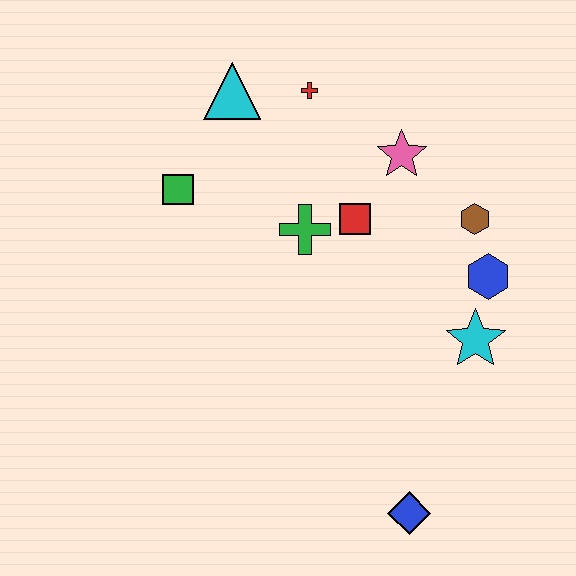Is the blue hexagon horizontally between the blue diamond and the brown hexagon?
No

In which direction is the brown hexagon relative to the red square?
The brown hexagon is to the right of the red square.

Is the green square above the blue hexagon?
Yes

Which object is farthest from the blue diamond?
The cyan triangle is farthest from the blue diamond.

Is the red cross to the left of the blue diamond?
Yes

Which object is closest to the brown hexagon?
The blue hexagon is closest to the brown hexagon.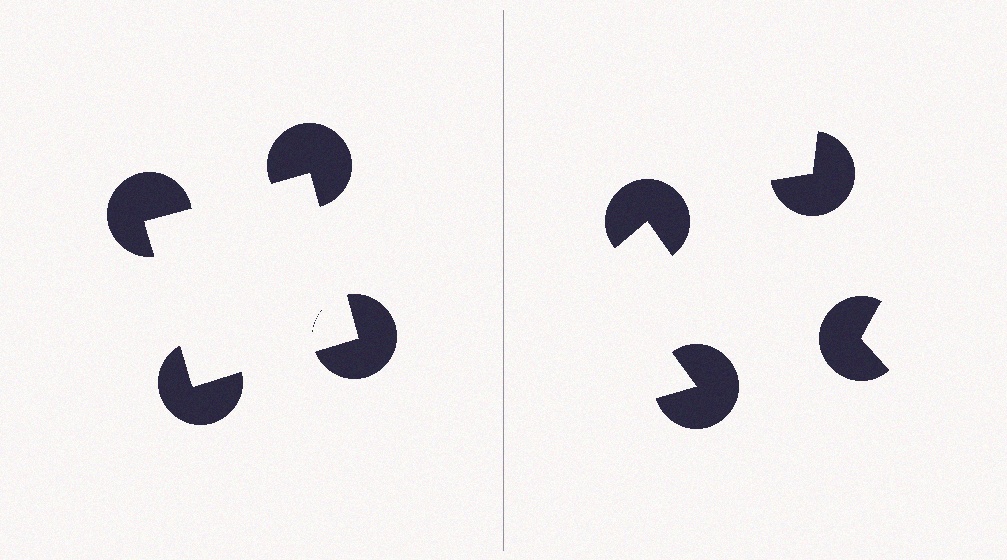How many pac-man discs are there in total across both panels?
8 — 4 on each side.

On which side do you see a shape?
An illusory square appears on the left side. On the right side the wedge cuts are rotated, so no coherent shape forms.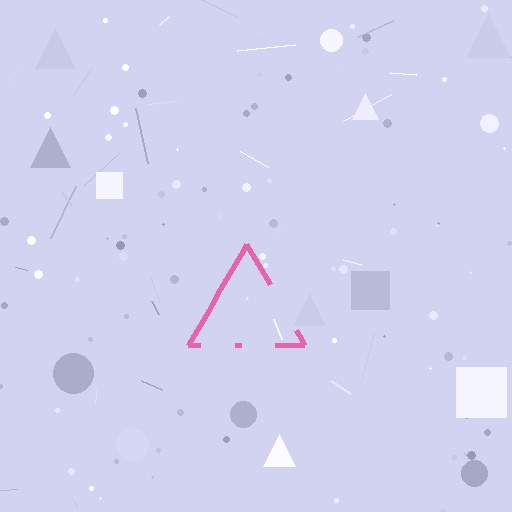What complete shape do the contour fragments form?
The contour fragments form a triangle.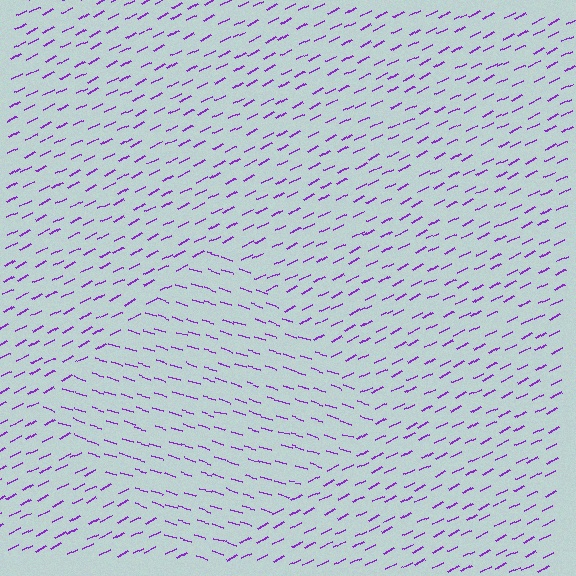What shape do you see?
I see a diamond.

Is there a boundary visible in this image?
Yes, there is a texture boundary formed by a change in line orientation.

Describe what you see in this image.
The image is filled with small purple line segments. A diamond region in the image has lines oriented differently from the surrounding lines, creating a visible texture boundary.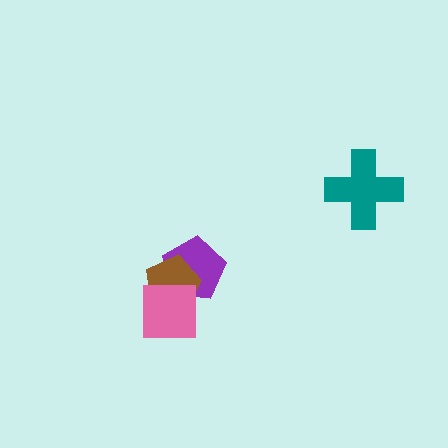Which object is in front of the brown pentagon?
The pink square is in front of the brown pentagon.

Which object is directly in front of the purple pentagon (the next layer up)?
The brown pentagon is directly in front of the purple pentagon.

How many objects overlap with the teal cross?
0 objects overlap with the teal cross.